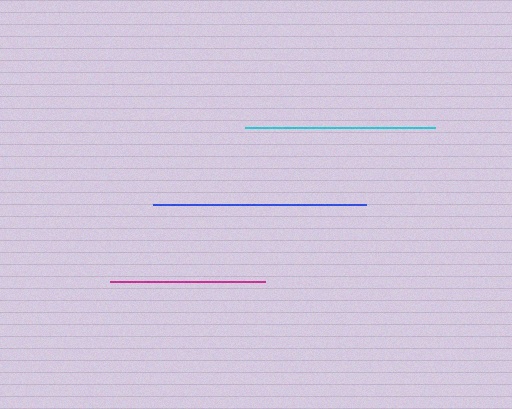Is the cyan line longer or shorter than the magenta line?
The cyan line is longer than the magenta line.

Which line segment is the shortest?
The magenta line is the shortest at approximately 156 pixels.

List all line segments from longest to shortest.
From longest to shortest: blue, cyan, magenta.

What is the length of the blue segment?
The blue segment is approximately 213 pixels long.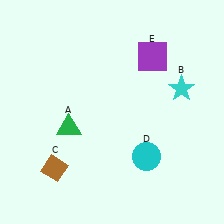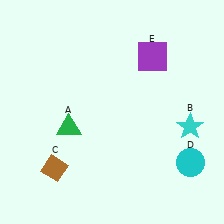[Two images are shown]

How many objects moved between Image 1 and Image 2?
2 objects moved between the two images.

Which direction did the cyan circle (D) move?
The cyan circle (D) moved right.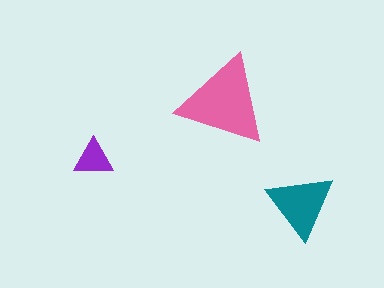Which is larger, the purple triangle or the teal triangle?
The teal one.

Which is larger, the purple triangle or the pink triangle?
The pink one.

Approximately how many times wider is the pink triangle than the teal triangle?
About 1.5 times wider.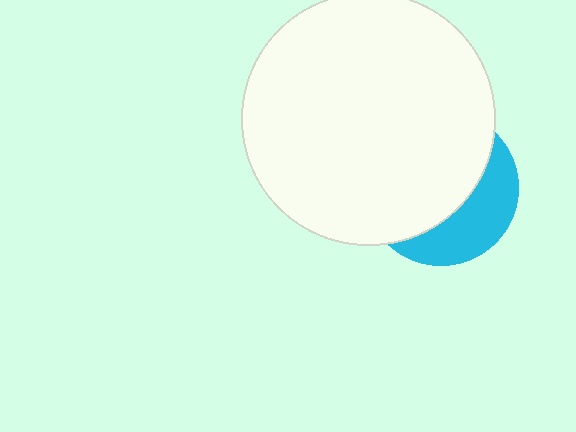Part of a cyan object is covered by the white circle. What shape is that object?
It is a circle.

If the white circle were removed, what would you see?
You would see the complete cyan circle.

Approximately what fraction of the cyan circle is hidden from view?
Roughly 65% of the cyan circle is hidden behind the white circle.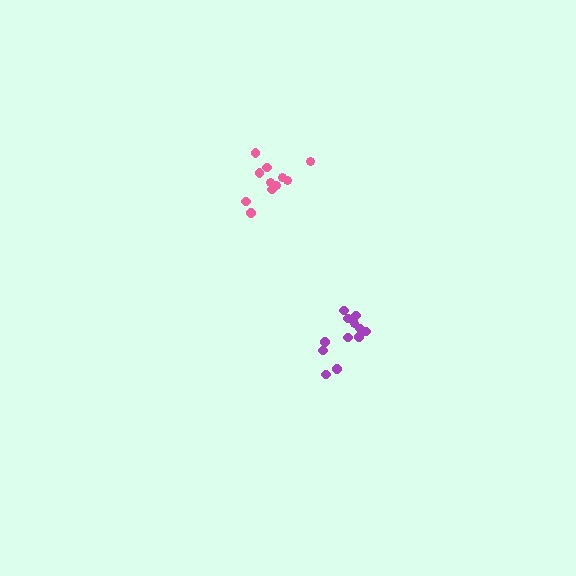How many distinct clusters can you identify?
There are 2 distinct clusters.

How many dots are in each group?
Group 1: 12 dots, Group 2: 11 dots (23 total).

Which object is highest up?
The pink cluster is topmost.